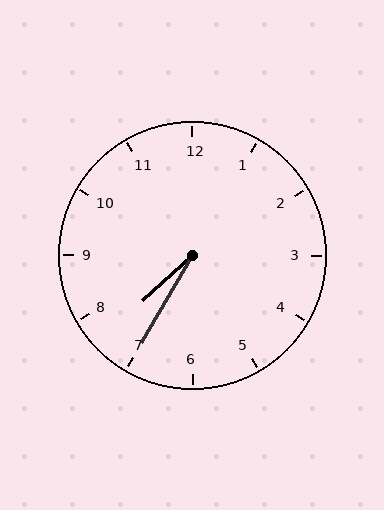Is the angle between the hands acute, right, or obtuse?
It is acute.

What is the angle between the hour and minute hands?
Approximately 18 degrees.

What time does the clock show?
7:35.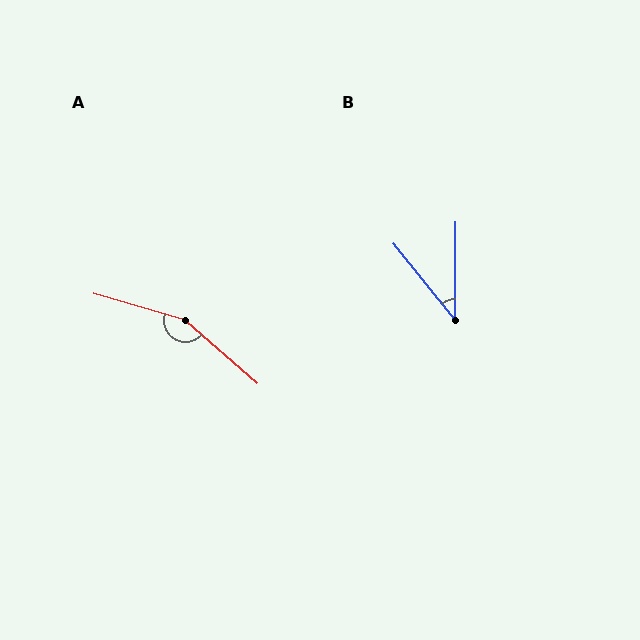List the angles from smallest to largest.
B (39°), A (155°).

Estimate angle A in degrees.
Approximately 155 degrees.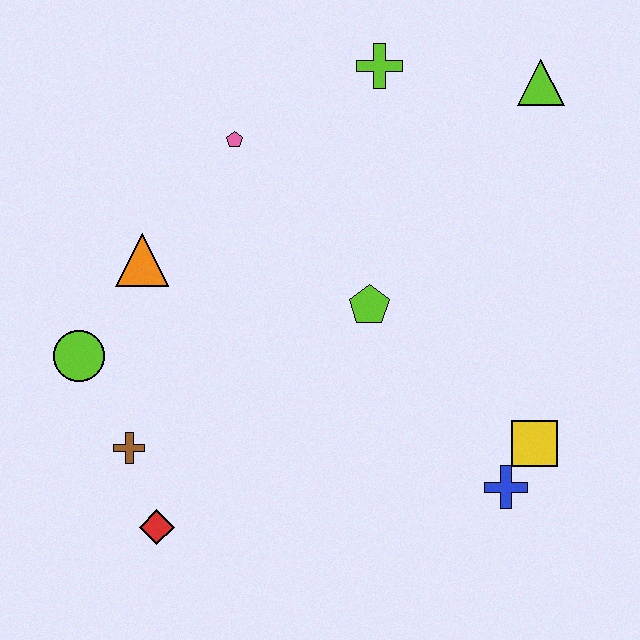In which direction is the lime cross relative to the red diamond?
The lime cross is above the red diamond.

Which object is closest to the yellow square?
The blue cross is closest to the yellow square.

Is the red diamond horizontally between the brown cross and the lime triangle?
Yes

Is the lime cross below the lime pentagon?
No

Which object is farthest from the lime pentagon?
The red diamond is farthest from the lime pentagon.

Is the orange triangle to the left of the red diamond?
Yes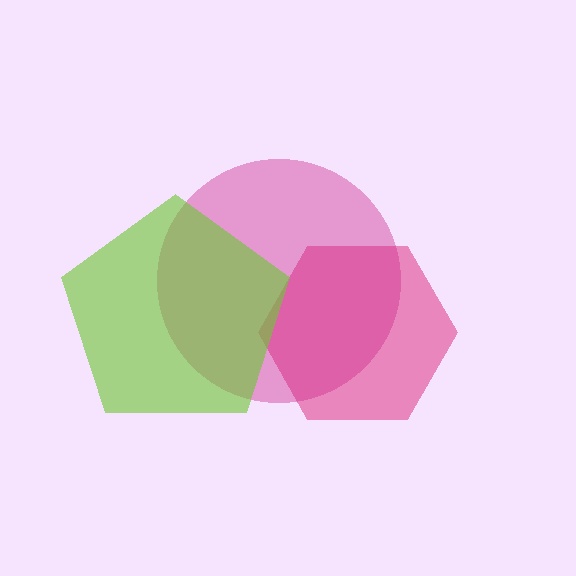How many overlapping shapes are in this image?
There are 3 overlapping shapes in the image.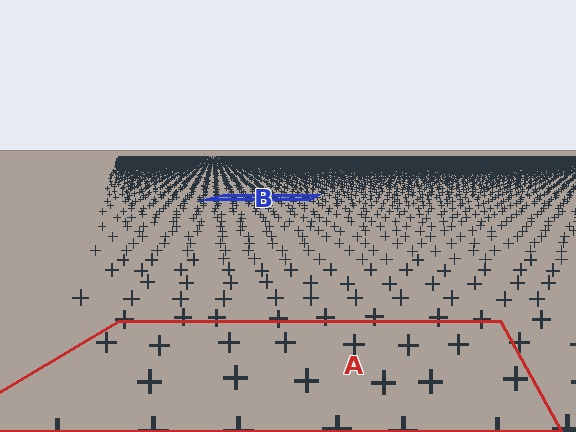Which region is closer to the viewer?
Region A is closer. The texture elements there are larger and more spread out.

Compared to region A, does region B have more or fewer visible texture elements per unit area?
Region B has more texture elements per unit area — they are packed more densely because it is farther away.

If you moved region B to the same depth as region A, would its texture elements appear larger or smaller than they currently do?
They would appear larger. At a closer depth, the same texture elements are projected at a bigger on-screen size.